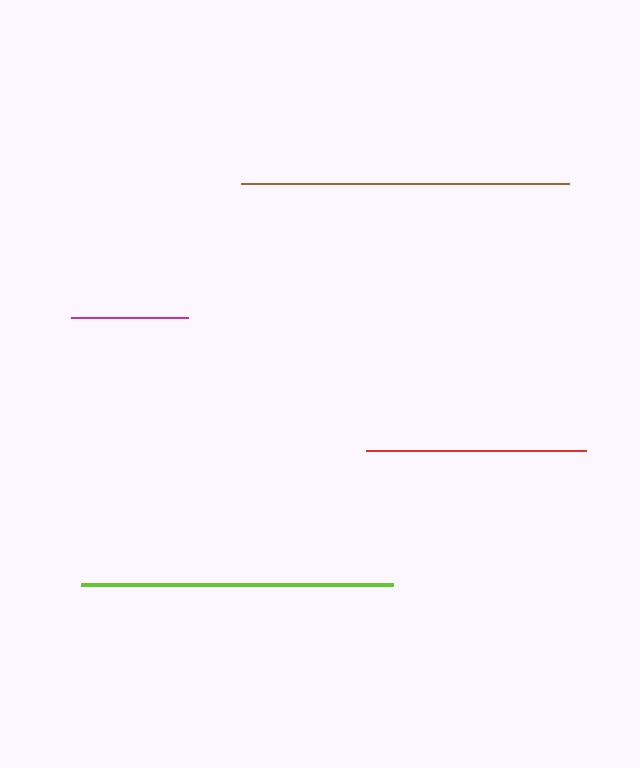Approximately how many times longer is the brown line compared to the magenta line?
The brown line is approximately 2.8 times the length of the magenta line.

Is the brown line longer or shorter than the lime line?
The brown line is longer than the lime line.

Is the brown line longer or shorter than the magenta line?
The brown line is longer than the magenta line.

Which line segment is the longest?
The brown line is the longest at approximately 328 pixels.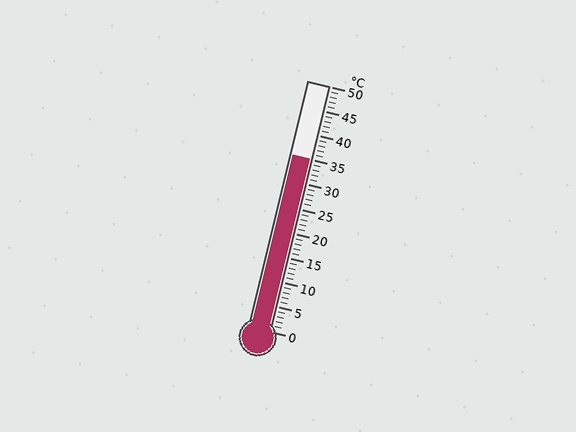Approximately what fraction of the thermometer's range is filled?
The thermometer is filled to approximately 70% of its range.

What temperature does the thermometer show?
The thermometer shows approximately 35°C.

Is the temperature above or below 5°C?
The temperature is above 5°C.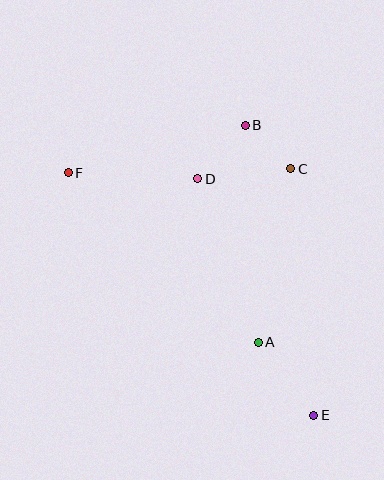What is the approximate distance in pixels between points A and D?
The distance between A and D is approximately 174 pixels.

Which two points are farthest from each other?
Points E and F are farthest from each other.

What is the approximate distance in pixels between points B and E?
The distance between B and E is approximately 298 pixels.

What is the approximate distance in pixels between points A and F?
The distance between A and F is approximately 255 pixels.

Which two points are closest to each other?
Points B and C are closest to each other.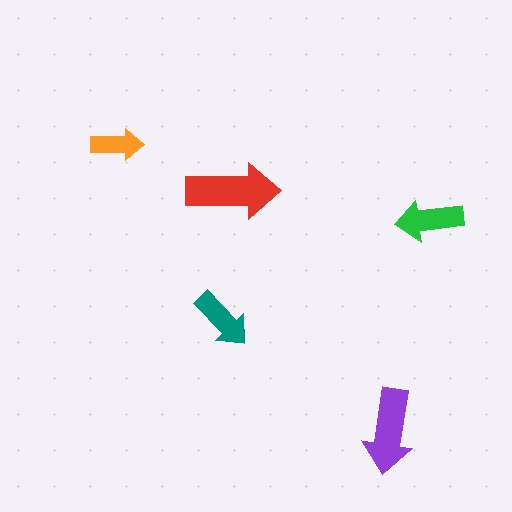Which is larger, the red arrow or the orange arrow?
The red one.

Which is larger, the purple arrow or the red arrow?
The red one.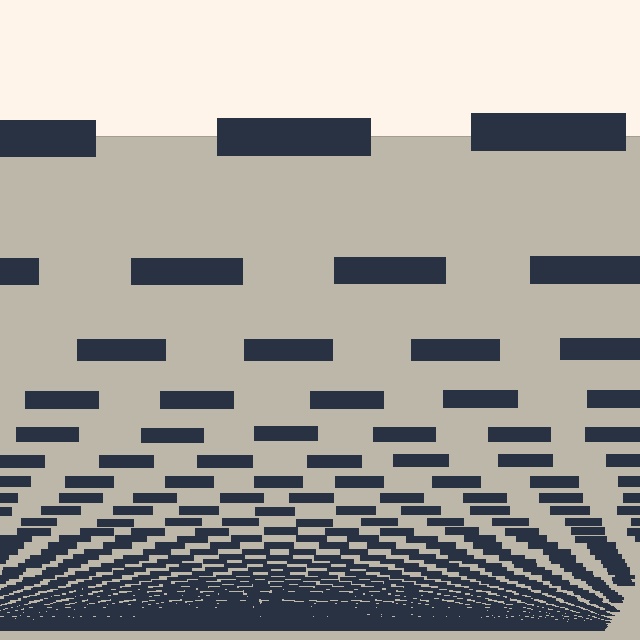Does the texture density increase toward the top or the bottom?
Density increases toward the bottom.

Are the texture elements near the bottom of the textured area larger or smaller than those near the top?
Smaller. The gradient is inverted — elements near the bottom are smaller and denser.